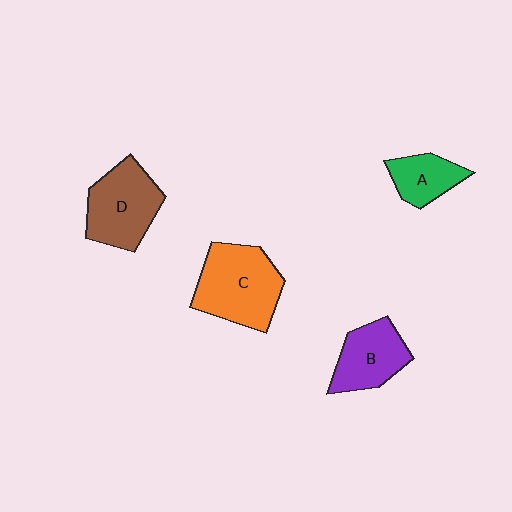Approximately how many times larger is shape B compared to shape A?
Approximately 1.4 times.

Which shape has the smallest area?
Shape A (green).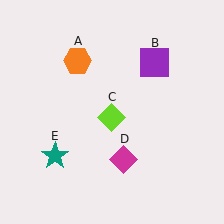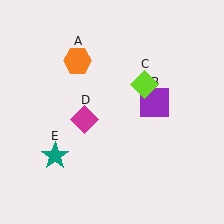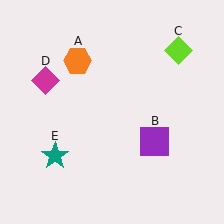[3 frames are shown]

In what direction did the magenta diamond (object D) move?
The magenta diamond (object D) moved up and to the left.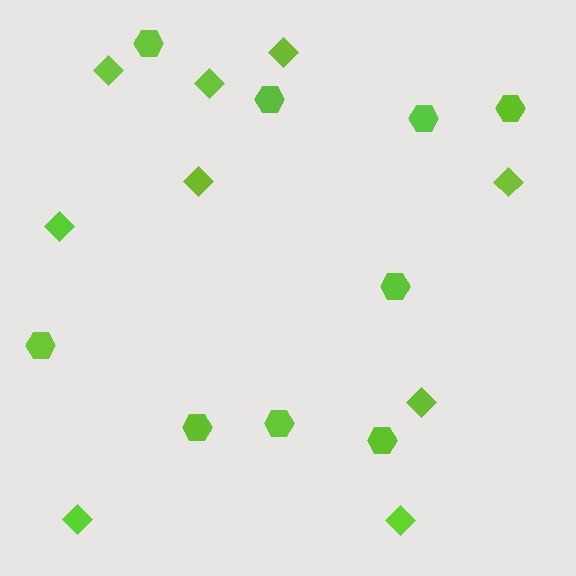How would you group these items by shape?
There are 2 groups: one group of hexagons (9) and one group of diamonds (9).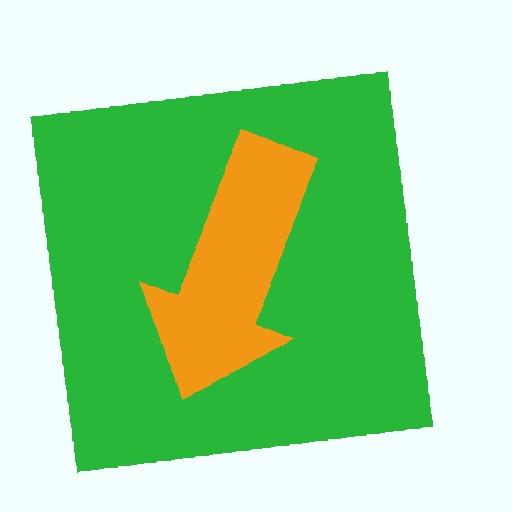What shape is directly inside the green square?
The orange arrow.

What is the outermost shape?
The green square.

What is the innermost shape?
The orange arrow.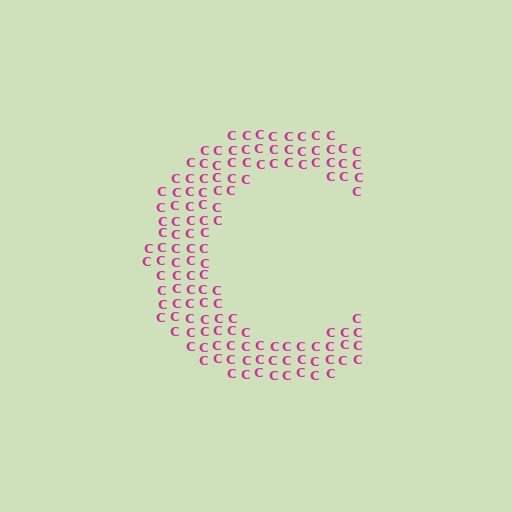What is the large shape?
The large shape is the letter C.